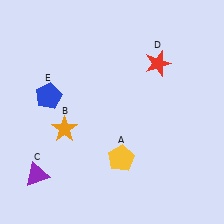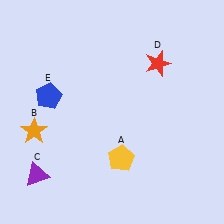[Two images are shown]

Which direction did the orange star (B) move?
The orange star (B) moved left.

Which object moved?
The orange star (B) moved left.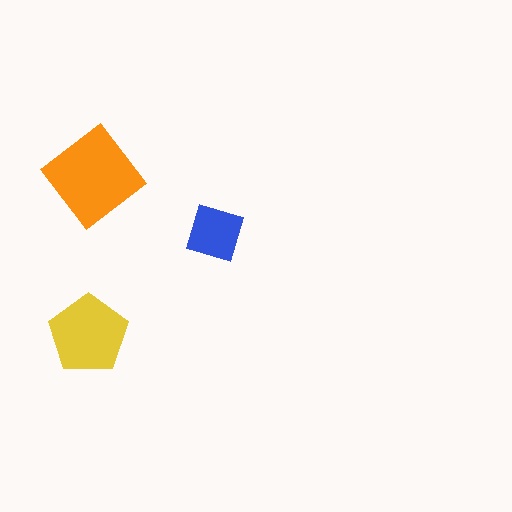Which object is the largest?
The orange diamond.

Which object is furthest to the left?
The yellow pentagon is leftmost.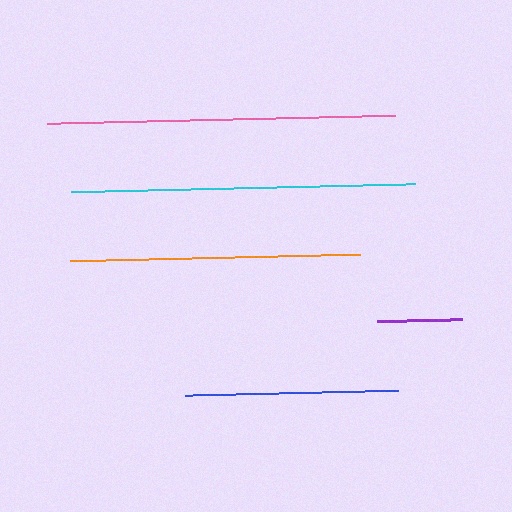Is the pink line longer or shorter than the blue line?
The pink line is longer than the blue line.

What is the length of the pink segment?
The pink segment is approximately 348 pixels long.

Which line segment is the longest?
The pink line is the longest at approximately 348 pixels.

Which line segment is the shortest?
The purple line is the shortest at approximately 85 pixels.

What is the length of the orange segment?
The orange segment is approximately 290 pixels long.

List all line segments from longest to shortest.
From longest to shortest: pink, cyan, orange, blue, purple.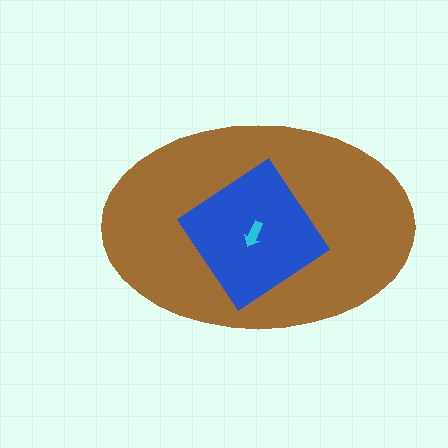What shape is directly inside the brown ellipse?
The blue diamond.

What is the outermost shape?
The brown ellipse.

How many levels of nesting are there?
3.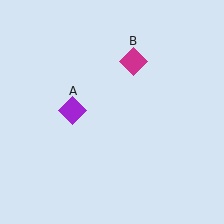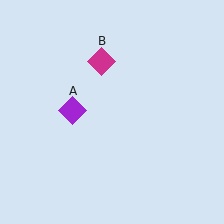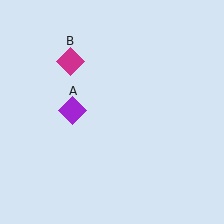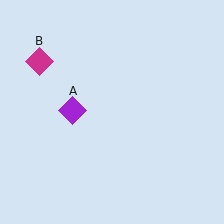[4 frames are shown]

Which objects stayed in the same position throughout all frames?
Purple diamond (object A) remained stationary.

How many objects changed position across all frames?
1 object changed position: magenta diamond (object B).